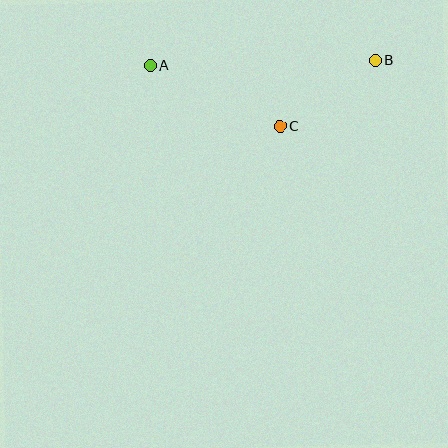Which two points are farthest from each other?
Points A and B are farthest from each other.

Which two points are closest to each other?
Points B and C are closest to each other.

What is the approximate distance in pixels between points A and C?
The distance between A and C is approximately 143 pixels.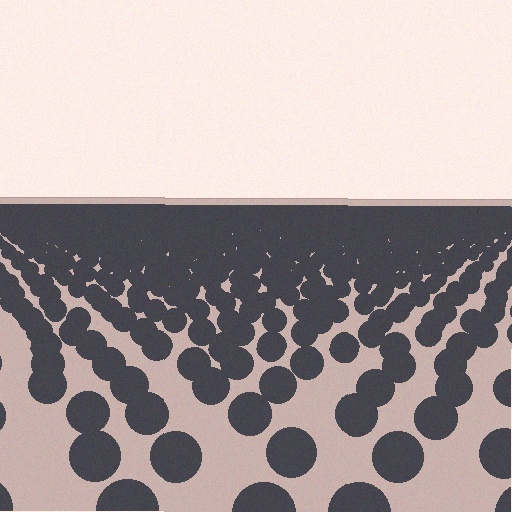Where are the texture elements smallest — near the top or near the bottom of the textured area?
Near the top.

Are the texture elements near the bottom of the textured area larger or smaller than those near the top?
Larger. Near the bottom, elements are closer to the viewer and appear at a bigger on-screen size.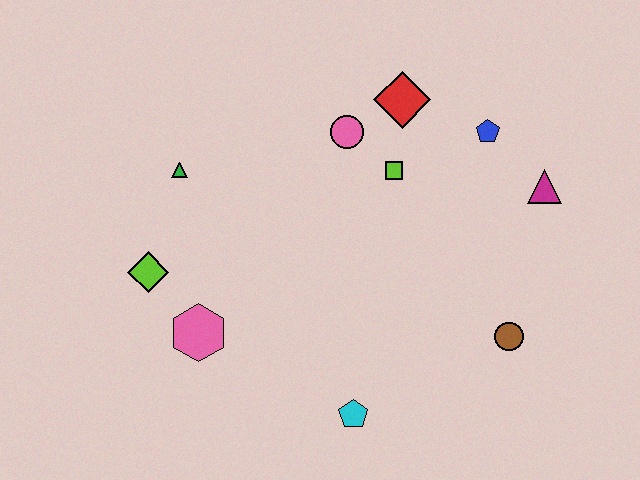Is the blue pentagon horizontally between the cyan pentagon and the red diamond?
No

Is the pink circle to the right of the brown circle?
No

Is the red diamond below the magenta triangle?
No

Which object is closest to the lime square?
The pink circle is closest to the lime square.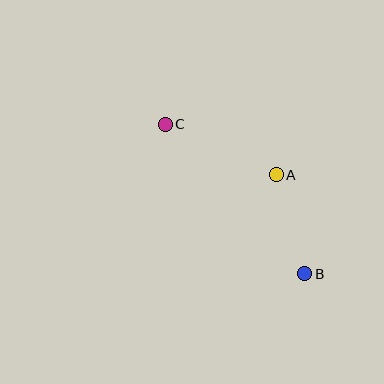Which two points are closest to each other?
Points A and B are closest to each other.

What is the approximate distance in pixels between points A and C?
The distance between A and C is approximately 122 pixels.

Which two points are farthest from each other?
Points B and C are farthest from each other.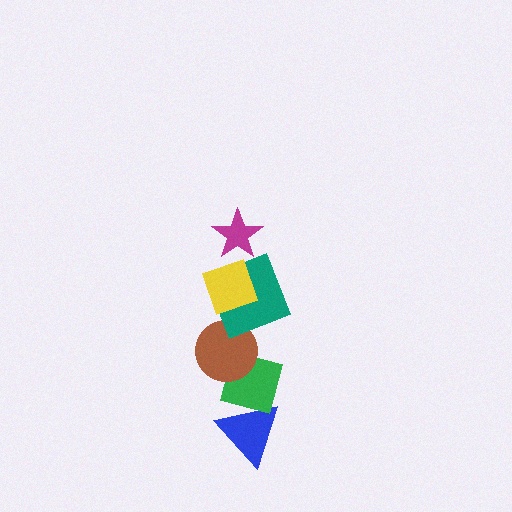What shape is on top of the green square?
The brown circle is on top of the green square.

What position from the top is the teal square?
The teal square is 3rd from the top.